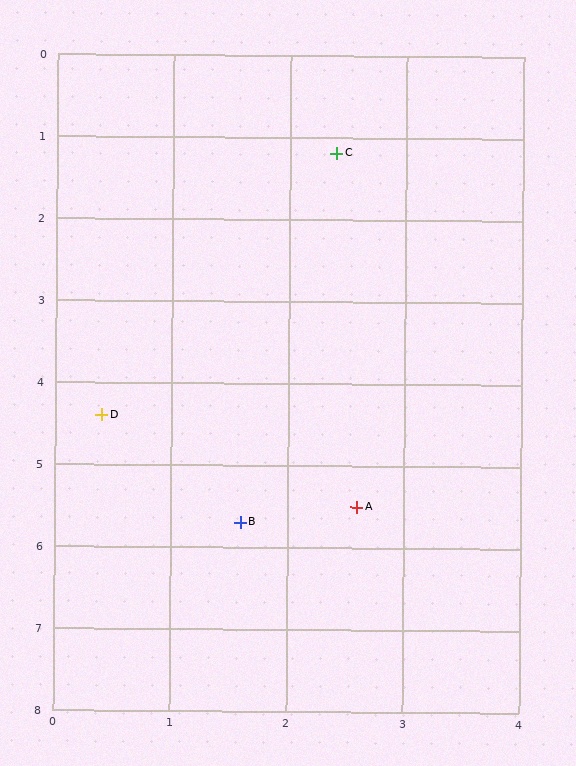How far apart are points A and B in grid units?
Points A and B are about 1.0 grid units apart.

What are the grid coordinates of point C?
Point C is at approximately (2.4, 1.2).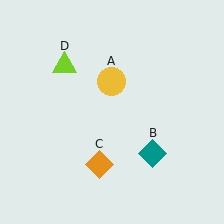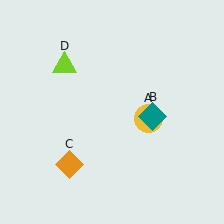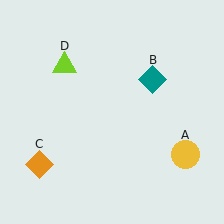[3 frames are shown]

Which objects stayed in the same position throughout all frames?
Lime triangle (object D) remained stationary.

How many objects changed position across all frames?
3 objects changed position: yellow circle (object A), teal diamond (object B), orange diamond (object C).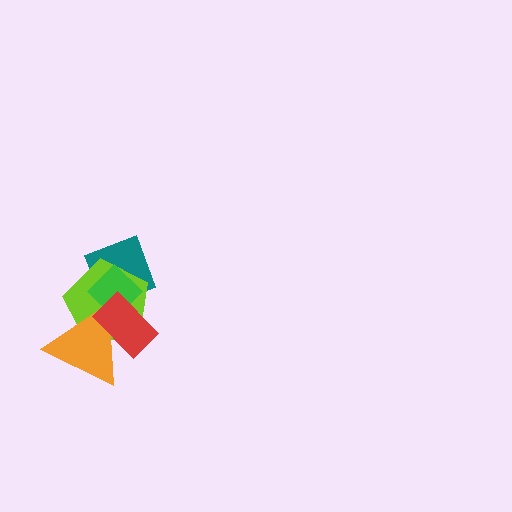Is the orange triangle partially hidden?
Yes, it is partially covered by another shape.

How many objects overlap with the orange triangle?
3 objects overlap with the orange triangle.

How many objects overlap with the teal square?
2 objects overlap with the teal square.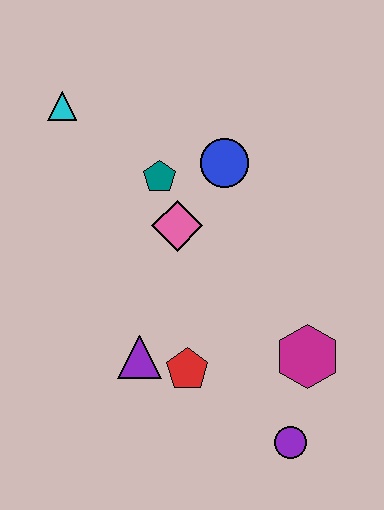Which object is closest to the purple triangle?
The red pentagon is closest to the purple triangle.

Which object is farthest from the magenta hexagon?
The cyan triangle is farthest from the magenta hexagon.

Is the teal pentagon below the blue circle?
Yes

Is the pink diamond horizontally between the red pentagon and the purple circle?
No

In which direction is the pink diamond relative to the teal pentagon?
The pink diamond is below the teal pentagon.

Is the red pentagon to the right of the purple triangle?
Yes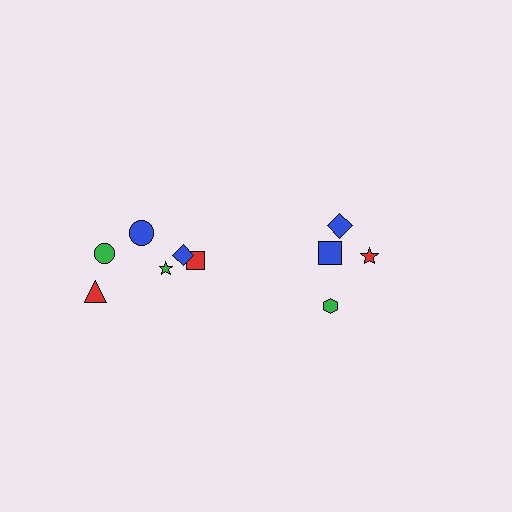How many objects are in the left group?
There are 6 objects.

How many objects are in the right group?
There are 4 objects.